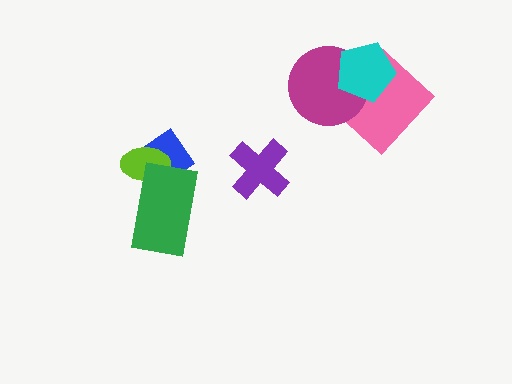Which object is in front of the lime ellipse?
The green rectangle is in front of the lime ellipse.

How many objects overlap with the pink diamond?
2 objects overlap with the pink diamond.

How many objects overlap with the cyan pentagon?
2 objects overlap with the cyan pentagon.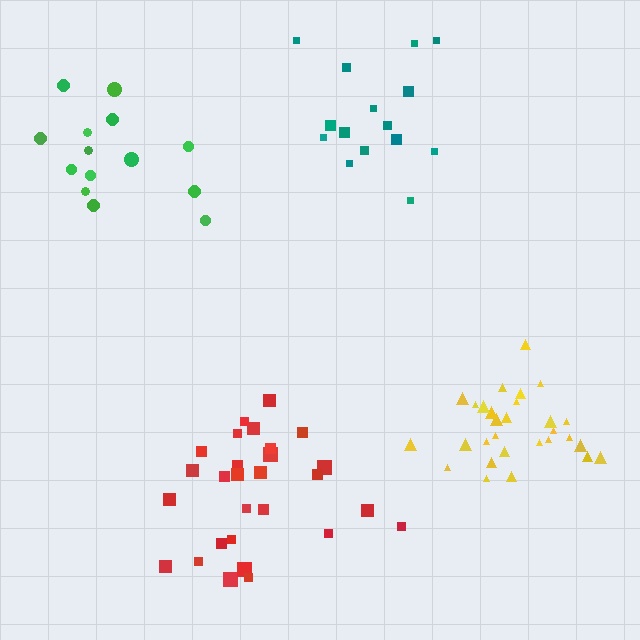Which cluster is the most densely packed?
Yellow.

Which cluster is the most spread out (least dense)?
Teal.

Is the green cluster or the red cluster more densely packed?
Red.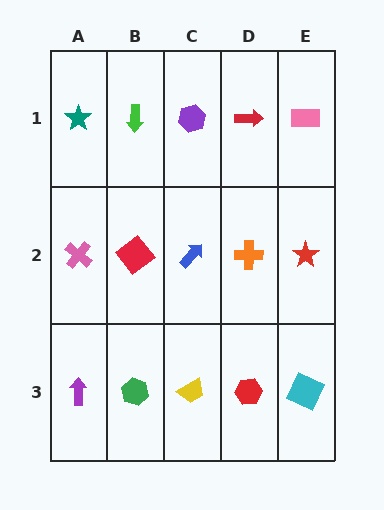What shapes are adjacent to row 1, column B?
A red diamond (row 2, column B), a teal star (row 1, column A), a purple hexagon (row 1, column C).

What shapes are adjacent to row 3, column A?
A pink cross (row 2, column A), a green hexagon (row 3, column B).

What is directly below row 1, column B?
A red diamond.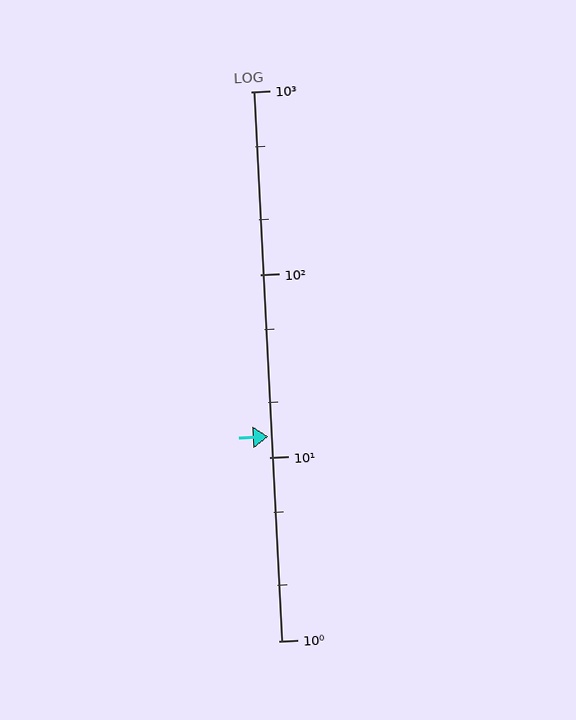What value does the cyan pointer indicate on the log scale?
The pointer indicates approximately 13.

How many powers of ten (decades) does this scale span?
The scale spans 3 decades, from 1 to 1000.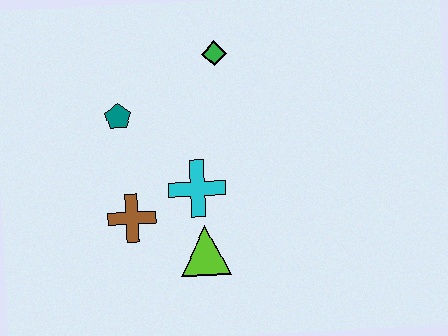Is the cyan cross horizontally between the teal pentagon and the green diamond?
Yes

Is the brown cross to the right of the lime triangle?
No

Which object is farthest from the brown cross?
The green diamond is farthest from the brown cross.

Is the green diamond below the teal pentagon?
No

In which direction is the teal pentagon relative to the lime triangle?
The teal pentagon is above the lime triangle.